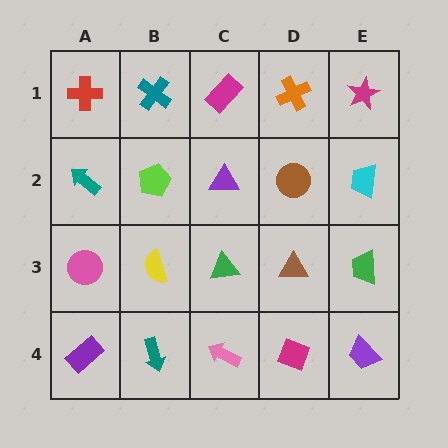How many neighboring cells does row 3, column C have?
4.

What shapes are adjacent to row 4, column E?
A green trapezoid (row 3, column E), a magenta diamond (row 4, column D).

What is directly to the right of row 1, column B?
A magenta rectangle.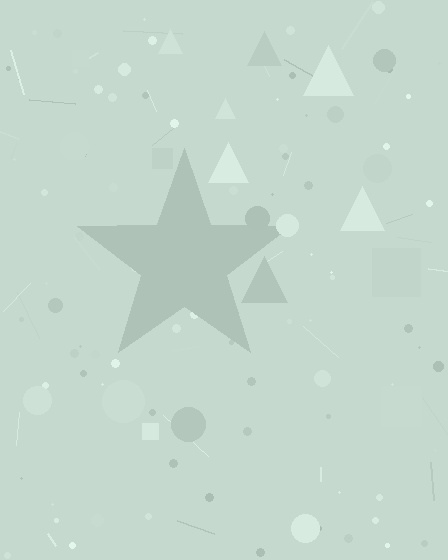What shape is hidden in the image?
A star is hidden in the image.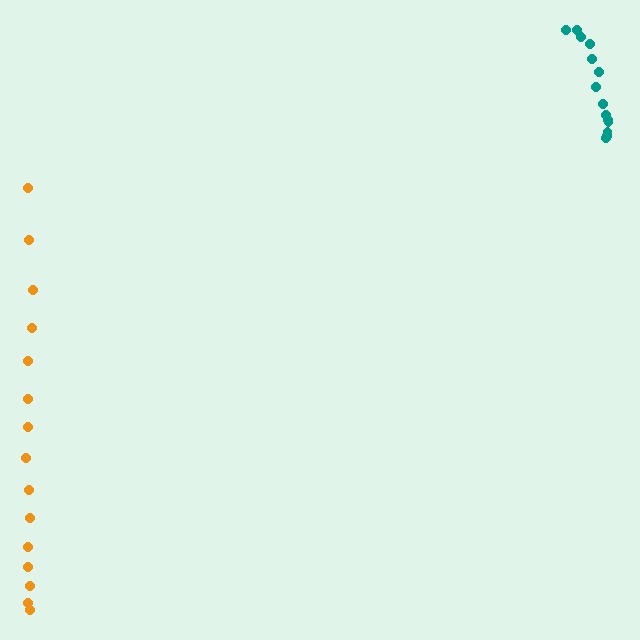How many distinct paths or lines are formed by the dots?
There are 2 distinct paths.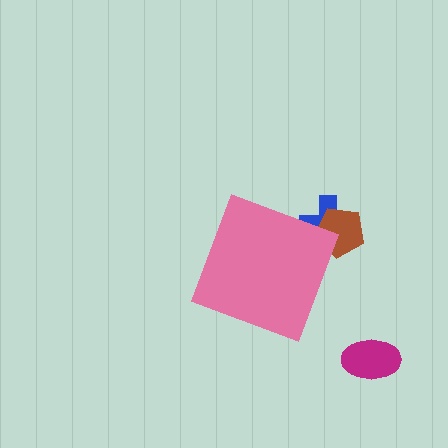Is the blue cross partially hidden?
Yes, the blue cross is partially hidden behind the pink diamond.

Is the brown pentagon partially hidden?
Yes, the brown pentagon is partially hidden behind the pink diamond.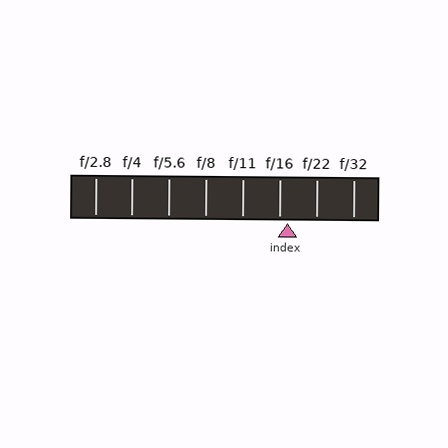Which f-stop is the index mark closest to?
The index mark is closest to f/16.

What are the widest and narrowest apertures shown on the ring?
The widest aperture shown is f/2.8 and the narrowest is f/32.